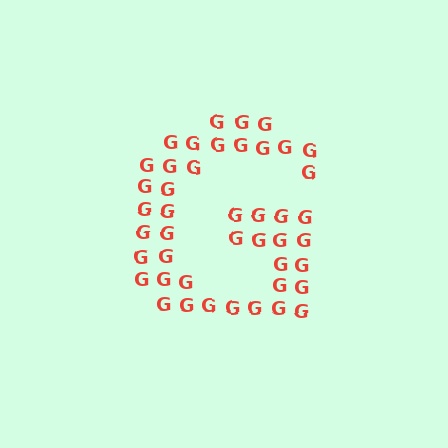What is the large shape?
The large shape is the letter G.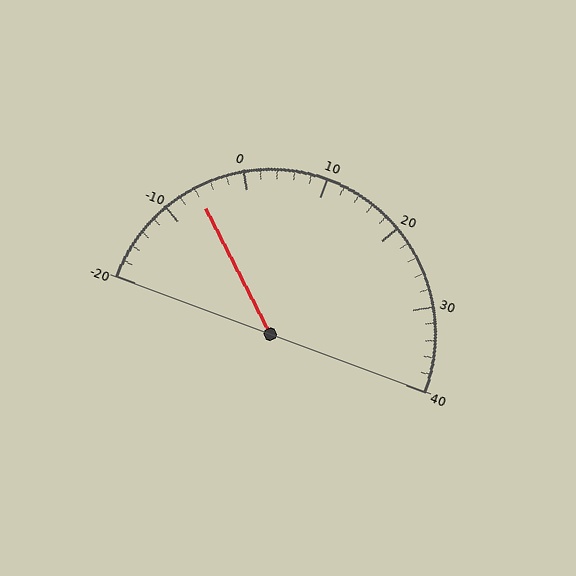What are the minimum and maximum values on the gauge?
The gauge ranges from -20 to 40.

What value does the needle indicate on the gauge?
The needle indicates approximately -6.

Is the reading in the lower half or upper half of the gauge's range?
The reading is in the lower half of the range (-20 to 40).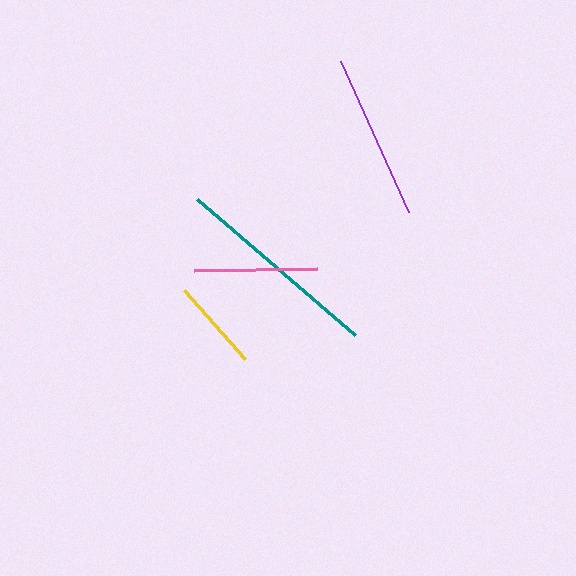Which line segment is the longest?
The teal line is the longest at approximately 209 pixels.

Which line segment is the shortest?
The yellow line is the shortest at approximately 93 pixels.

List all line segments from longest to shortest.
From longest to shortest: teal, purple, pink, yellow.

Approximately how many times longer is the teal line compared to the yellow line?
The teal line is approximately 2.2 times the length of the yellow line.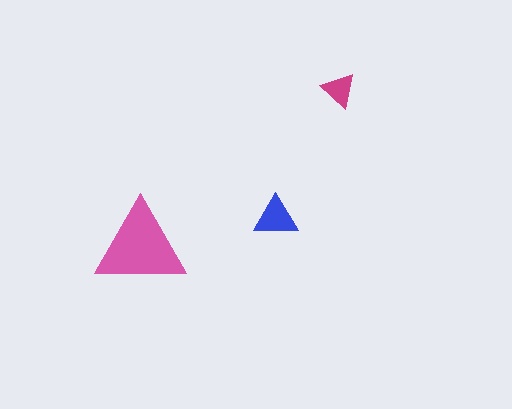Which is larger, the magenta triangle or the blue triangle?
The blue one.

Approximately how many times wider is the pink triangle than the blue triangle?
About 2 times wider.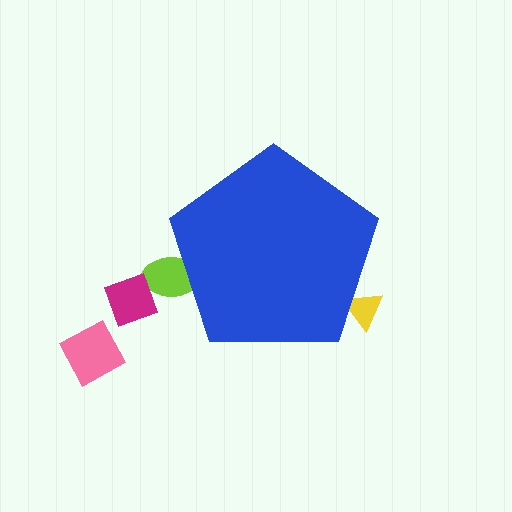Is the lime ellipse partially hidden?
Yes, the lime ellipse is partially hidden behind the blue pentagon.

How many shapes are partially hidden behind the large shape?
2 shapes are partially hidden.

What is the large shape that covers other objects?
A blue pentagon.